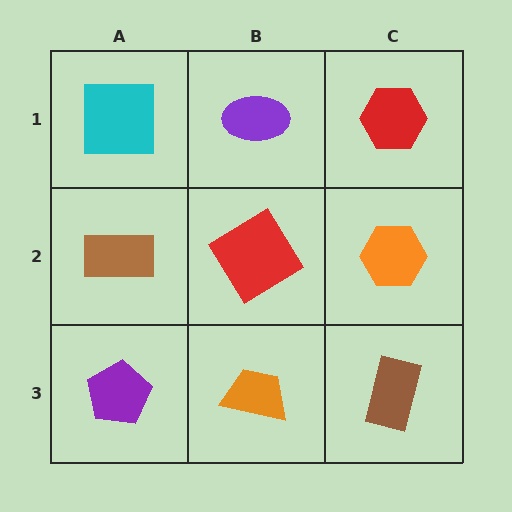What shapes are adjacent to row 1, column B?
A red diamond (row 2, column B), a cyan square (row 1, column A), a red hexagon (row 1, column C).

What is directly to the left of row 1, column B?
A cyan square.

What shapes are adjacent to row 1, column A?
A brown rectangle (row 2, column A), a purple ellipse (row 1, column B).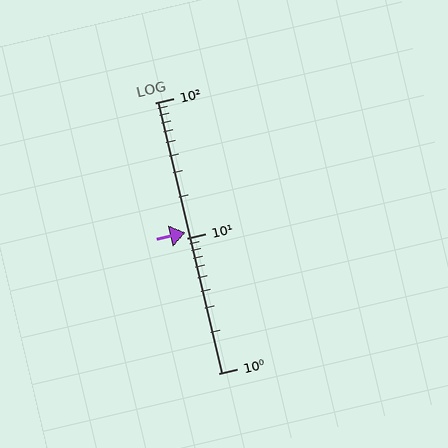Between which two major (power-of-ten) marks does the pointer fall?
The pointer is between 10 and 100.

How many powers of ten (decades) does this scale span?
The scale spans 2 decades, from 1 to 100.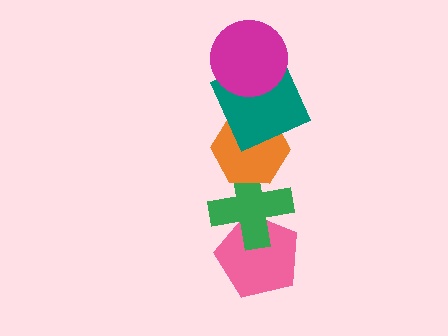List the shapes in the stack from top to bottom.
From top to bottom: the magenta circle, the teal square, the orange hexagon, the green cross, the pink pentagon.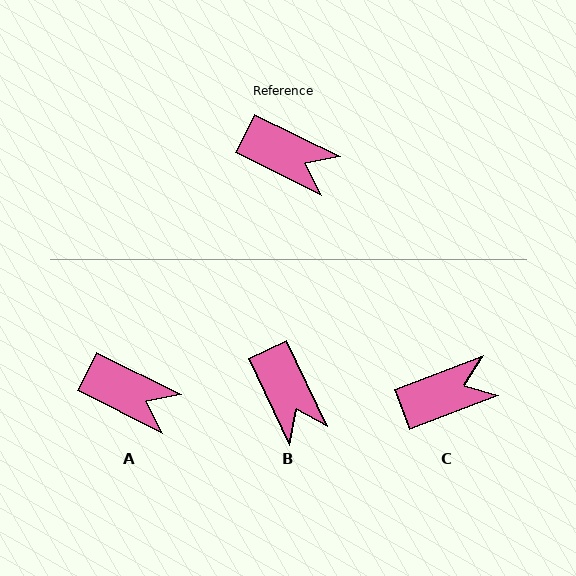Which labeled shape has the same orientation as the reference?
A.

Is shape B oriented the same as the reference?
No, it is off by about 38 degrees.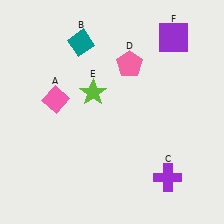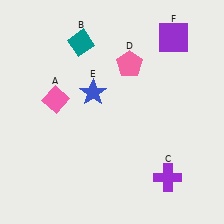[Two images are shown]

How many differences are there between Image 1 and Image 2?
There is 1 difference between the two images.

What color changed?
The star (E) changed from lime in Image 1 to blue in Image 2.